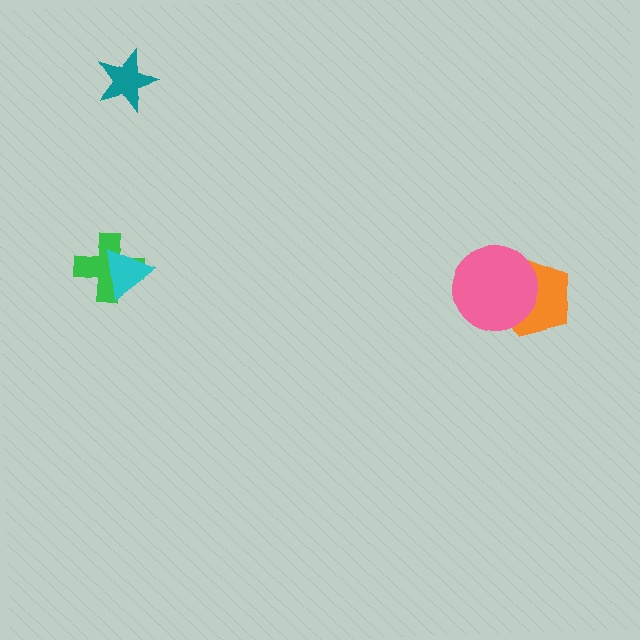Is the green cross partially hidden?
Yes, it is partially covered by another shape.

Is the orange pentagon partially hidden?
Yes, it is partially covered by another shape.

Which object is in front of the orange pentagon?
The pink circle is in front of the orange pentagon.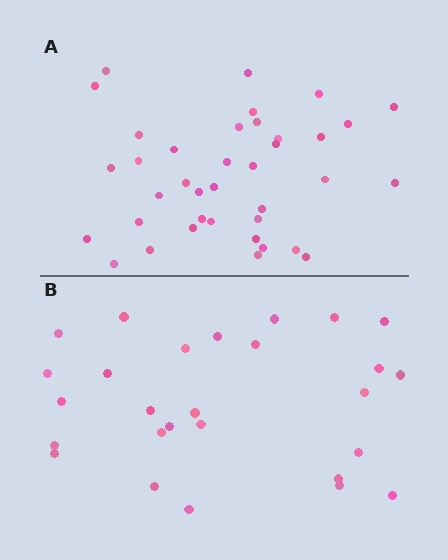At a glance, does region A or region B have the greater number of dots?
Region A (the top region) has more dots.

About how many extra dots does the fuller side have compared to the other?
Region A has roughly 12 or so more dots than region B.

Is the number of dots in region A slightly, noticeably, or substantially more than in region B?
Region A has noticeably more, but not dramatically so. The ratio is roughly 1.4 to 1.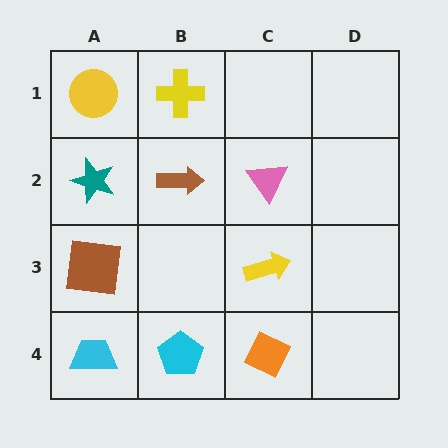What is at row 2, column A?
A teal star.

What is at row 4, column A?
A cyan trapezoid.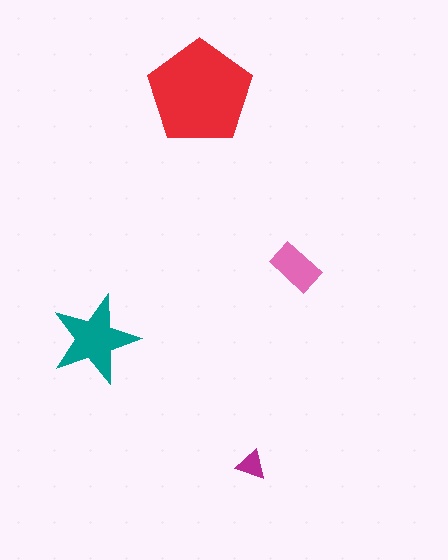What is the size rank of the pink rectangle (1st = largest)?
3rd.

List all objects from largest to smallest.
The red pentagon, the teal star, the pink rectangle, the magenta triangle.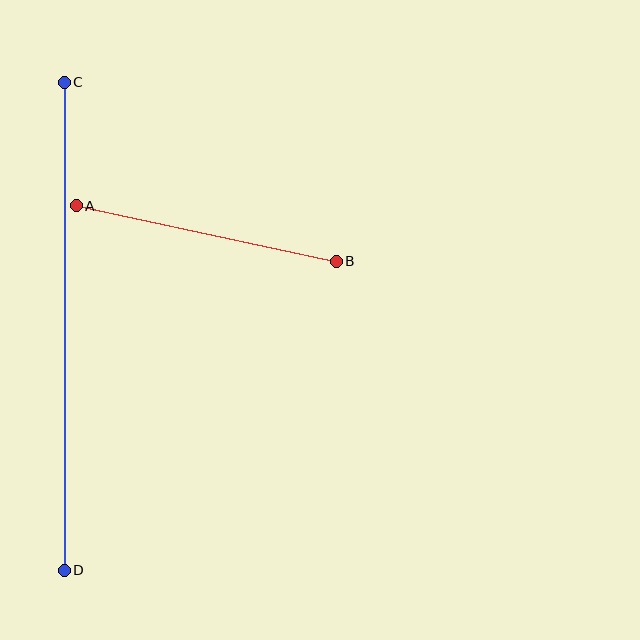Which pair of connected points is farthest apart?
Points C and D are farthest apart.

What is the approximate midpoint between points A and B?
The midpoint is at approximately (206, 233) pixels.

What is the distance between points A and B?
The distance is approximately 266 pixels.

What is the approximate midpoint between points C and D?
The midpoint is at approximately (64, 326) pixels.